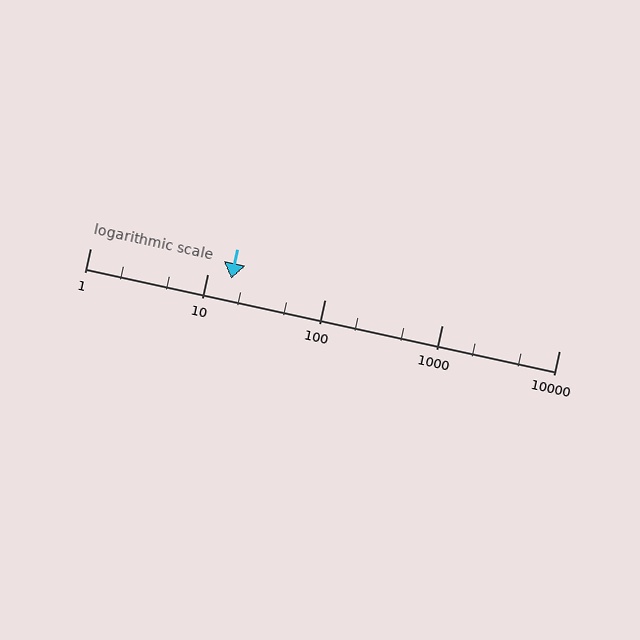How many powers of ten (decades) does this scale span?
The scale spans 4 decades, from 1 to 10000.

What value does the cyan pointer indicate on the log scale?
The pointer indicates approximately 16.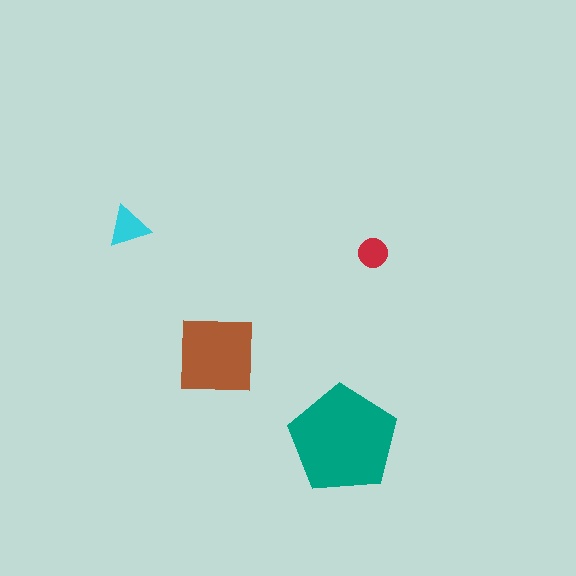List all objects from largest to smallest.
The teal pentagon, the brown square, the cyan triangle, the red circle.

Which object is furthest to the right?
The red circle is rightmost.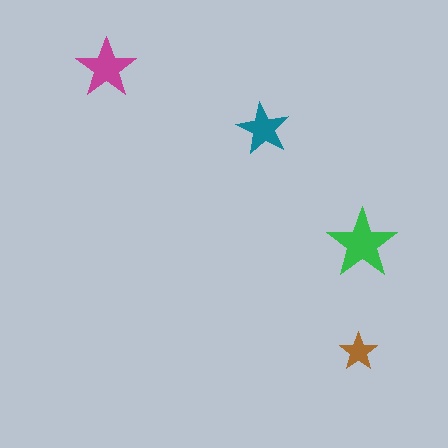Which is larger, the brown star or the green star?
The green one.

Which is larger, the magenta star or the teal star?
The magenta one.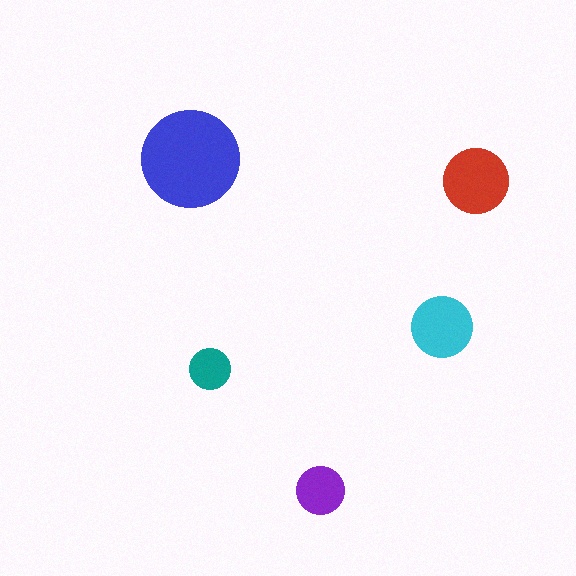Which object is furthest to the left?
The blue circle is leftmost.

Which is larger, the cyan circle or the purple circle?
The cyan one.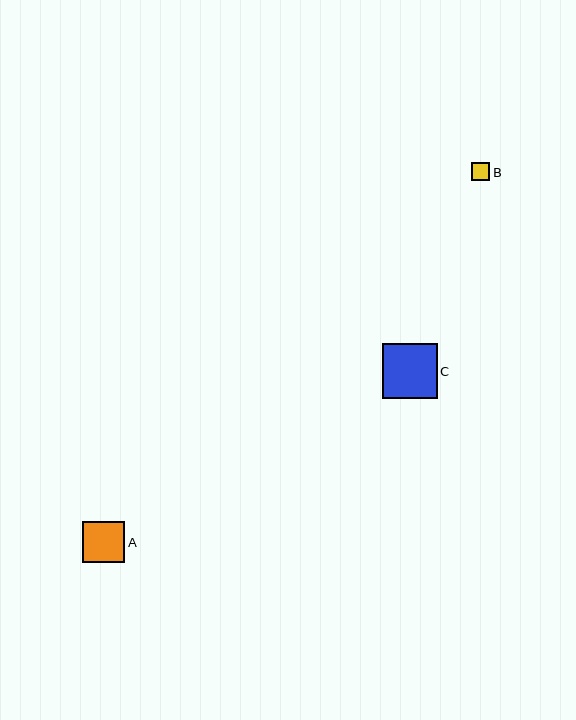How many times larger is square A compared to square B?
Square A is approximately 2.2 times the size of square B.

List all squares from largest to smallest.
From largest to smallest: C, A, B.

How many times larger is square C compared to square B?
Square C is approximately 2.9 times the size of square B.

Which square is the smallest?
Square B is the smallest with a size of approximately 19 pixels.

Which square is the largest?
Square C is the largest with a size of approximately 55 pixels.